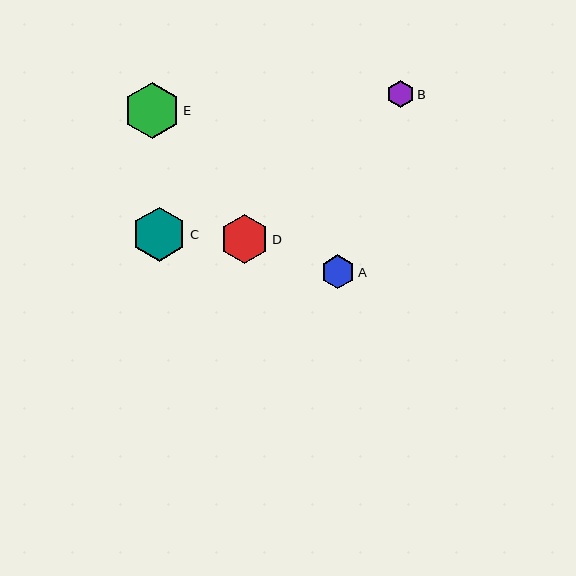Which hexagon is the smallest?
Hexagon B is the smallest with a size of approximately 27 pixels.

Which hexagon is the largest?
Hexagon E is the largest with a size of approximately 56 pixels.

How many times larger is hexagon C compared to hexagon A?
Hexagon C is approximately 1.6 times the size of hexagon A.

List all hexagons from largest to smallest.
From largest to smallest: E, C, D, A, B.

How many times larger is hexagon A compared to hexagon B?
Hexagon A is approximately 1.3 times the size of hexagon B.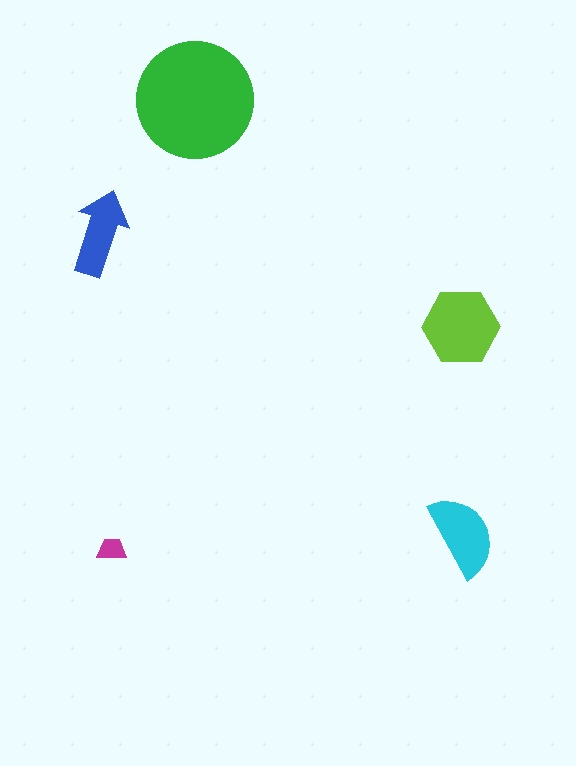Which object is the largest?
The green circle.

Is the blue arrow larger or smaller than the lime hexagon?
Smaller.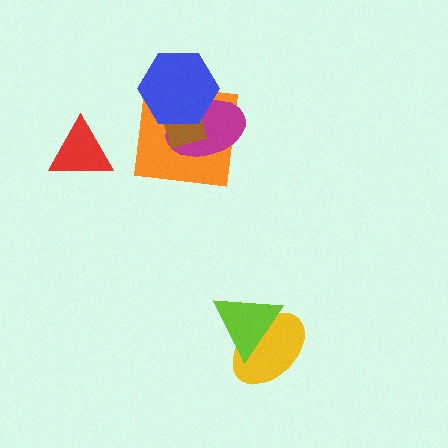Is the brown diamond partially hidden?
Yes, it is partially covered by another shape.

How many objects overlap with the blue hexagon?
3 objects overlap with the blue hexagon.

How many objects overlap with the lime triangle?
1 object overlaps with the lime triangle.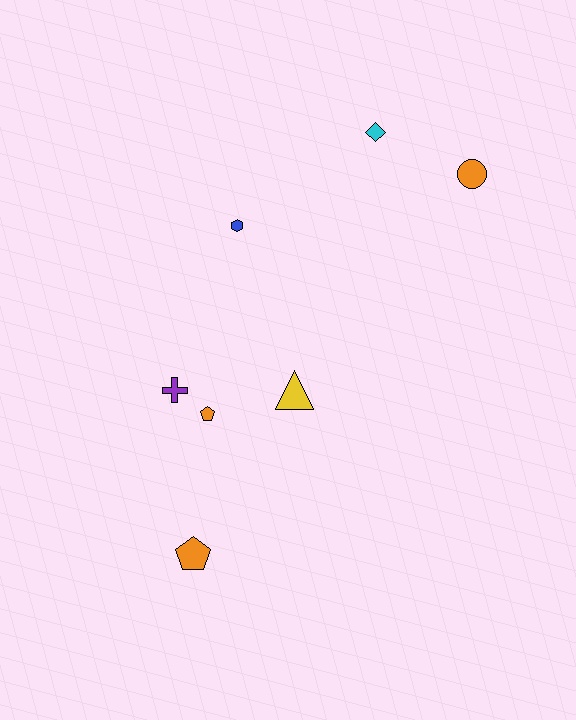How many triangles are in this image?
There is 1 triangle.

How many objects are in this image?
There are 7 objects.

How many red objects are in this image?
There are no red objects.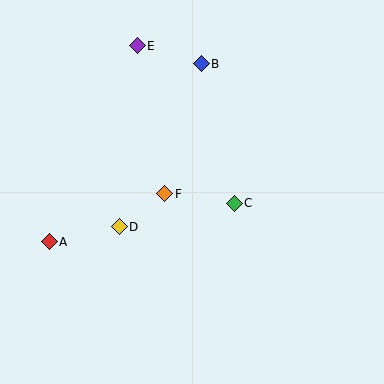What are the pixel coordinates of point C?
Point C is at (234, 203).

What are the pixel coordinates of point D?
Point D is at (119, 227).